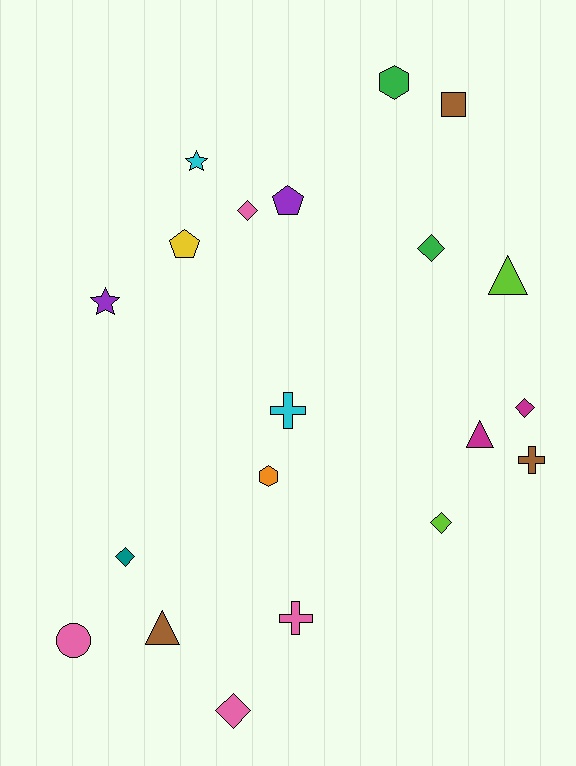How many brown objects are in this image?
There are 3 brown objects.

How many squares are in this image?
There is 1 square.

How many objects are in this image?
There are 20 objects.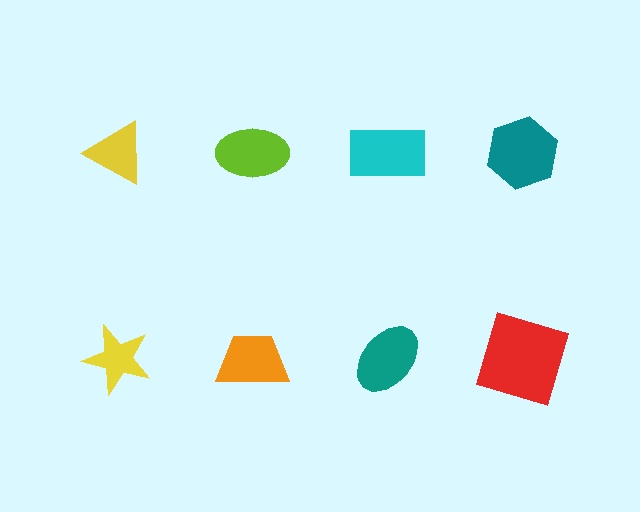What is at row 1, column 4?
A teal hexagon.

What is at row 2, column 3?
A teal ellipse.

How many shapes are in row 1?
4 shapes.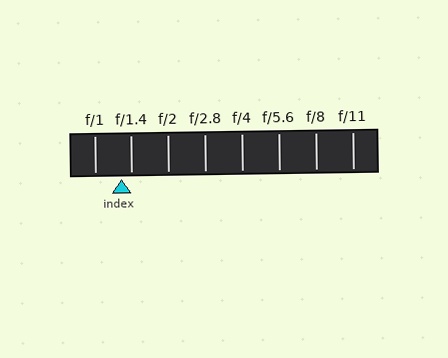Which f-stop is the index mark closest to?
The index mark is closest to f/1.4.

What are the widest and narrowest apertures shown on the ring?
The widest aperture shown is f/1 and the narrowest is f/11.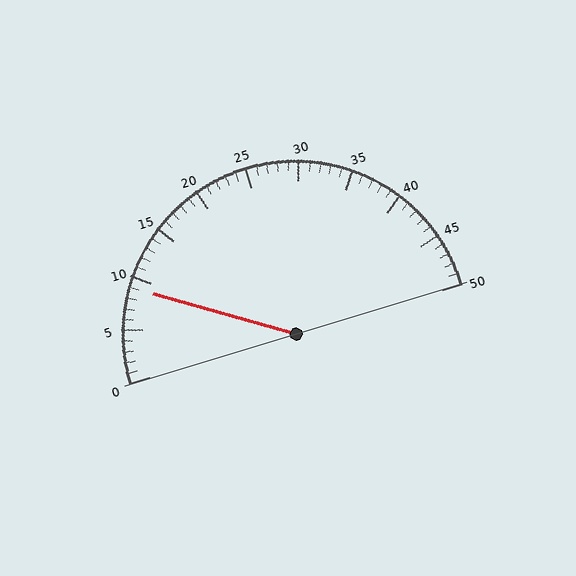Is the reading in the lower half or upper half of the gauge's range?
The reading is in the lower half of the range (0 to 50).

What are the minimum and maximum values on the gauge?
The gauge ranges from 0 to 50.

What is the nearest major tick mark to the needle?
The nearest major tick mark is 10.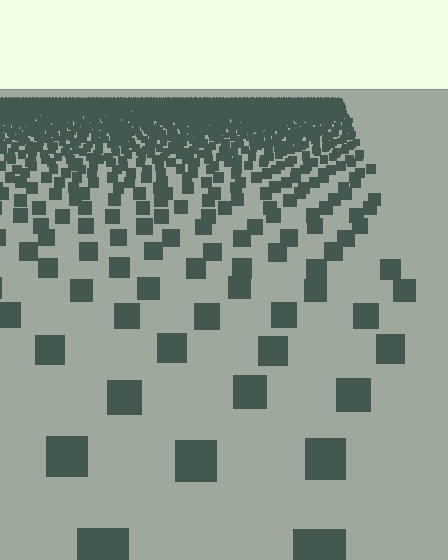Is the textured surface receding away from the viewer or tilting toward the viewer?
The surface is receding away from the viewer. Texture elements get smaller and denser toward the top.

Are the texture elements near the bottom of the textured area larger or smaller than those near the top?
Larger. Near the bottom, elements are closer to the viewer and appear at a bigger on-screen size.